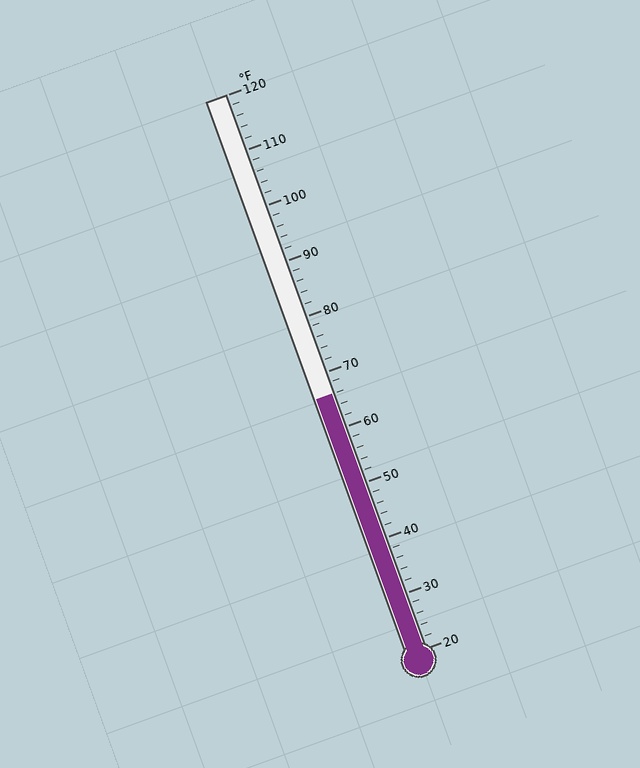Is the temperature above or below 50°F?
The temperature is above 50°F.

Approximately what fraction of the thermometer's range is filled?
The thermometer is filled to approximately 45% of its range.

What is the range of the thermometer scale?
The thermometer scale ranges from 20°F to 120°F.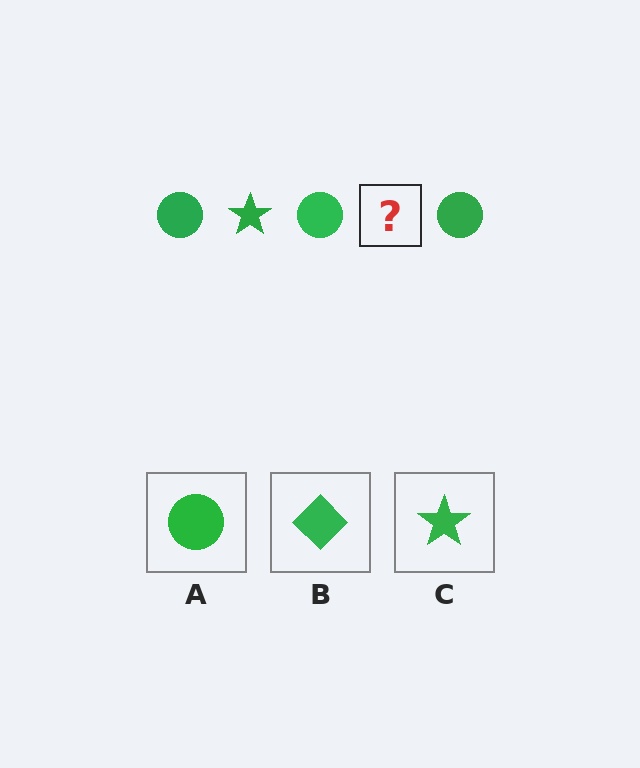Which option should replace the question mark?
Option C.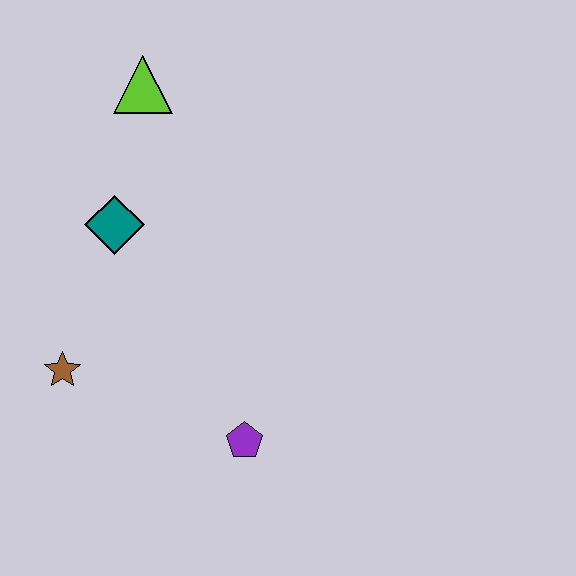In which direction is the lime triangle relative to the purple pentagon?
The lime triangle is above the purple pentagon.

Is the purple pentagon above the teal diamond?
No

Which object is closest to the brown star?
The teal diamond is closest to the brown star.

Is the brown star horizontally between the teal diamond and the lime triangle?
No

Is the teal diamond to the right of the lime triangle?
No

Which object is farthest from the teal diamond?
The purple pentagon is farthest from the teal diamond.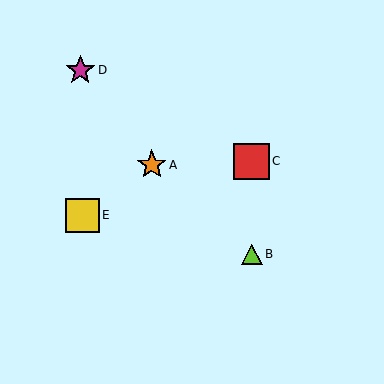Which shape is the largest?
The red square (labeled C) is the largest.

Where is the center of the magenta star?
The center of the magenta star is at (80, 70).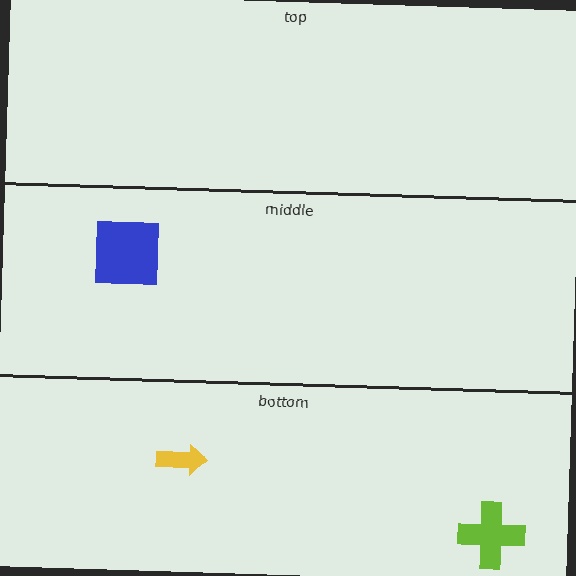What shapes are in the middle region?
The blue square.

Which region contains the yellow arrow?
The bottom region.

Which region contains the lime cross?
The bottom region.